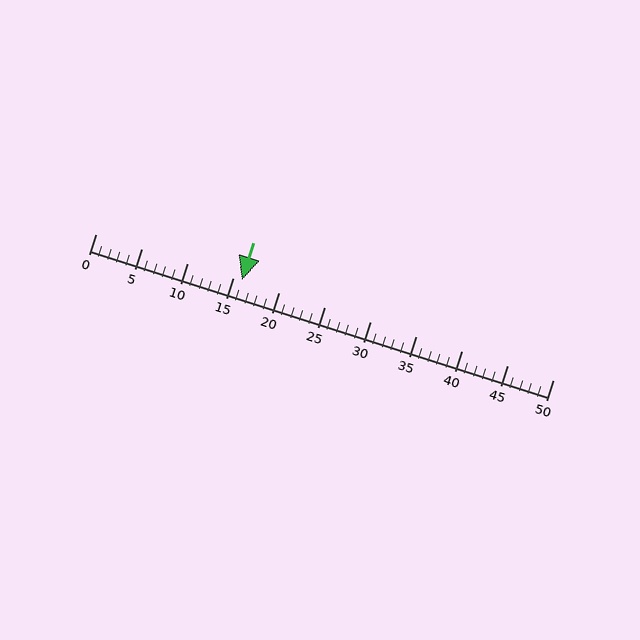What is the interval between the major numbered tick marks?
The major tick marks are spaced 5 units apart.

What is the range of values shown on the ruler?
The ruler shows values from 0 to 50.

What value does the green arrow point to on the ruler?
The green arrow points to approximately 16.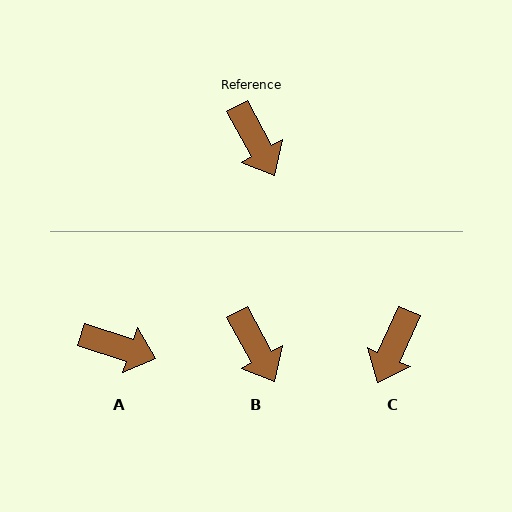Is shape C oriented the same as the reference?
No, it is off by about 53 degrees.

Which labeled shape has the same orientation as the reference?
B.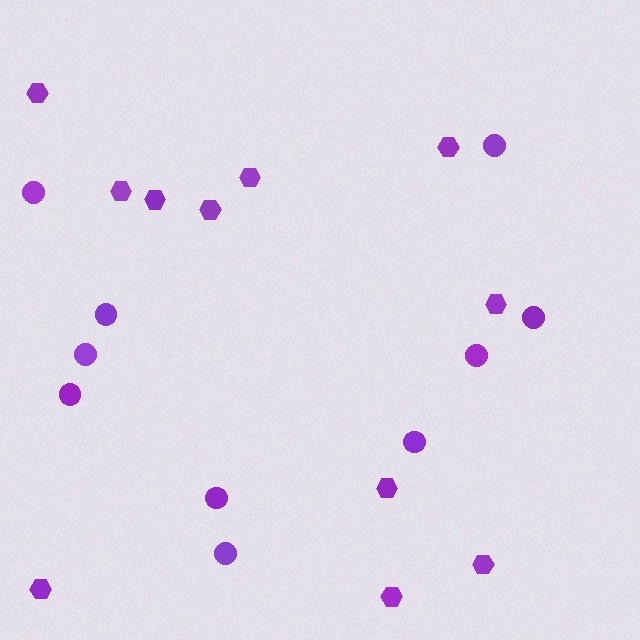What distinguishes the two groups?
There are 2 groups: one group of hexagons (11) and one group of circles (10).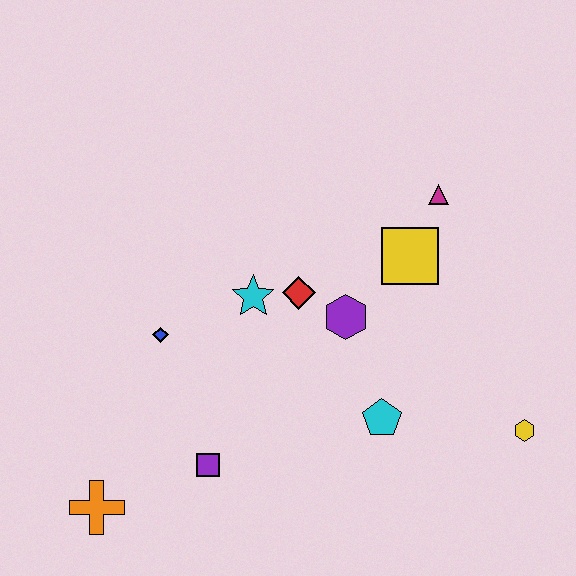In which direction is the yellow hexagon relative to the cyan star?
The yellow hexagon is to the right of the cyan star.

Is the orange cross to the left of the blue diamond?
Yes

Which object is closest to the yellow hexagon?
The cyan pentagon is closest to the yellow hexagon.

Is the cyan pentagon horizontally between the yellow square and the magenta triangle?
No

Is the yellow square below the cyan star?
No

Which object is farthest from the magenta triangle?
The orange cross is farthest from the magenta triangle.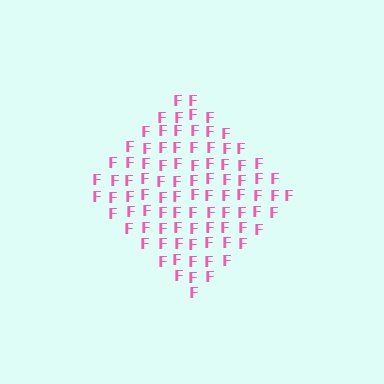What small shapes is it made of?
It is made of small letter F's.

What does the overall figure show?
The overall figure shows a diamond.